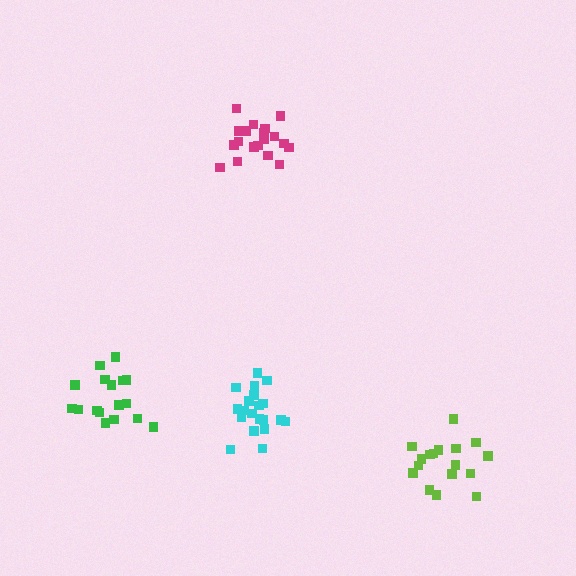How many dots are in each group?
Group 1: 19 dots, Group 2: 20 dots, Group 3: 17 dots, Group 4: 17 dots (73 total).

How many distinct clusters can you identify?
There are 4 distinct clusters.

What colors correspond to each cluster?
The clusters are colored: magenta, cyan, green, lime.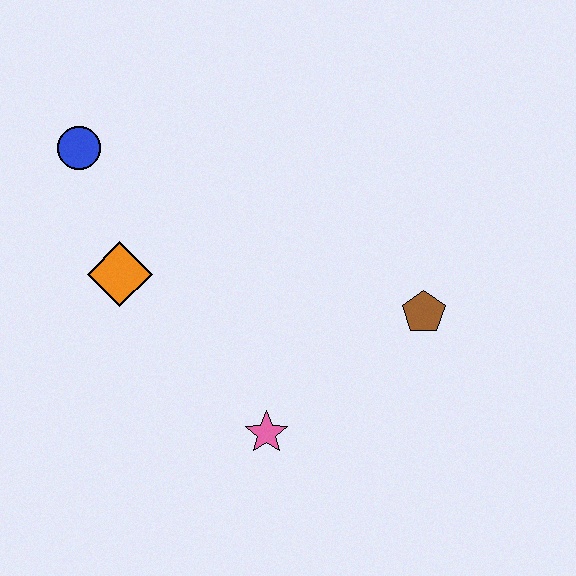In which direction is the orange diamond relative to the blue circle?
The orange diamond is below the blue circle.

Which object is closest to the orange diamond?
The blue circle is closest to the orange diamond.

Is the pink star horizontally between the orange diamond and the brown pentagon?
Yes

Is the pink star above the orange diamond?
No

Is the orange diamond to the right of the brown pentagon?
No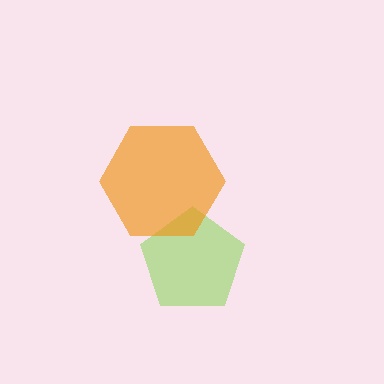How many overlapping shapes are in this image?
There are 2 overlapping shapes in the image.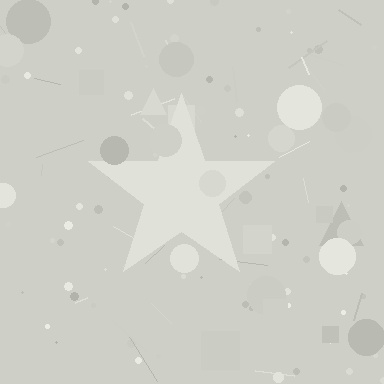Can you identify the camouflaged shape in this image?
The camouflaged shape is a star.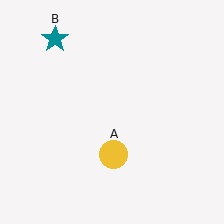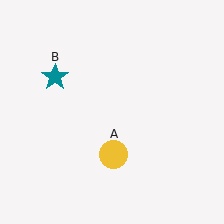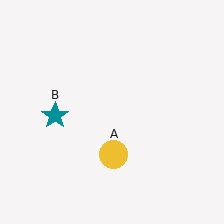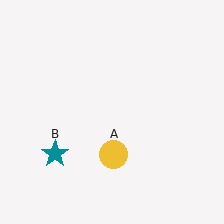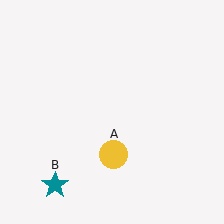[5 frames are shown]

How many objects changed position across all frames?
1 object changed position: teal star (object B).